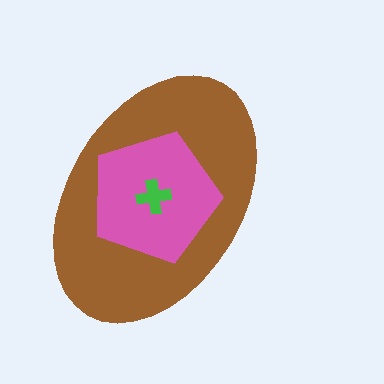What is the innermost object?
The green cross.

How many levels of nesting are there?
3.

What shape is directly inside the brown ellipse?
The pink pentagon.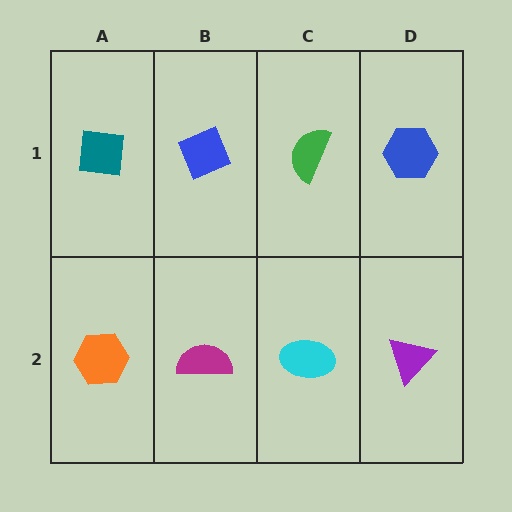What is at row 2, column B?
A magenta semicircle.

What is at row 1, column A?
A teal square.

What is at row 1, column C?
A green semicircle.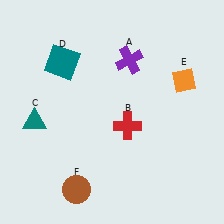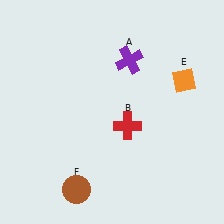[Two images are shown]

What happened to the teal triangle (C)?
The teal triangle (C) was removed in Image 2. It was in the bottom-left area of Image 1.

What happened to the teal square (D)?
The teal square (D) was removed in Image 2. It was in the top-left area of Image 1.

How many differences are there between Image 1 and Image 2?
There are 2 differences between the two images.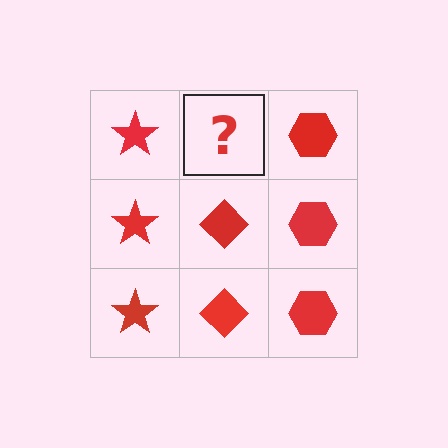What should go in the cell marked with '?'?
The missing cell should contain a red diamond.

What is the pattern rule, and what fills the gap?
The rule is that each column has a consistent shape. The gap should be filled with a red diamond.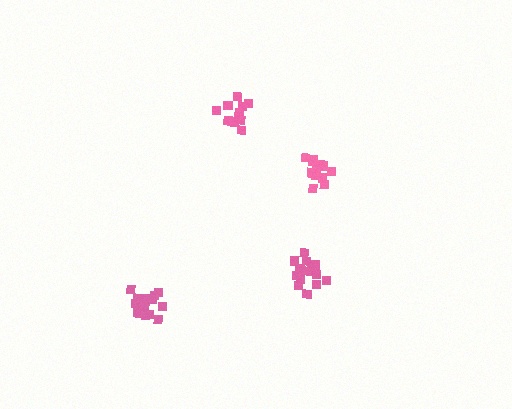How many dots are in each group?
Group 1: 13 dots, Group 2: 16 dots, Group 3: 17 dots, Group 4: 13 dots (59 total).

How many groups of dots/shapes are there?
There are 4 groups.